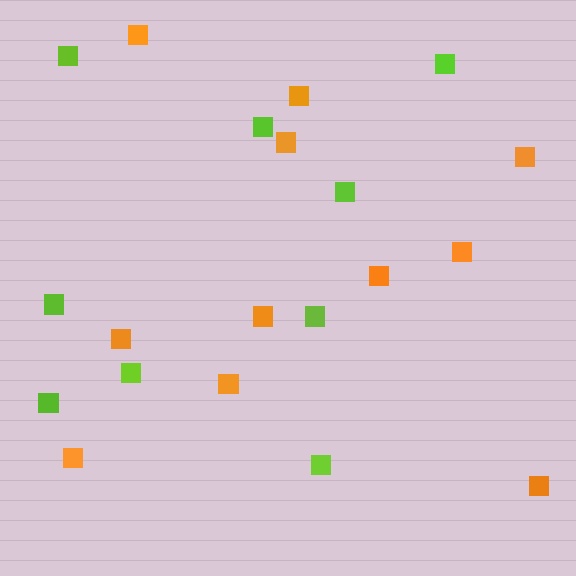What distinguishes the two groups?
There are 2 groups: one group of orange squares (11) and one group of lime squares (9).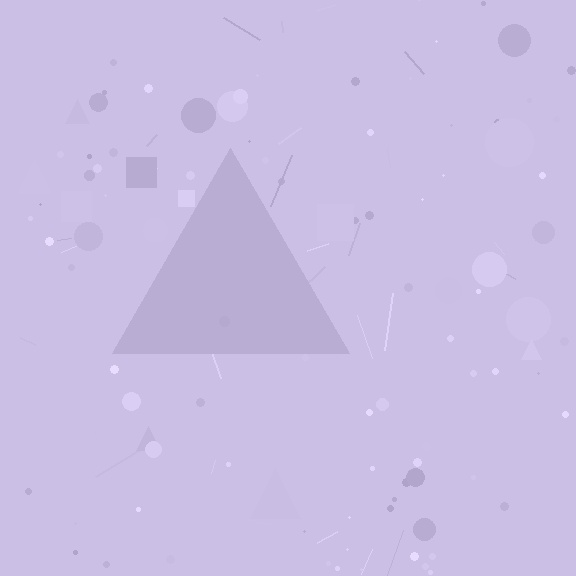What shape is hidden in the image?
A triangle is hidden in the image.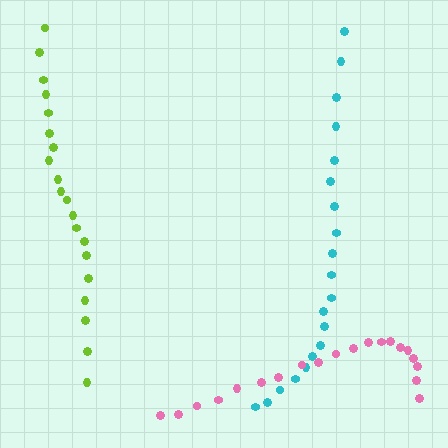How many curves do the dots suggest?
There are 3 distinct paths.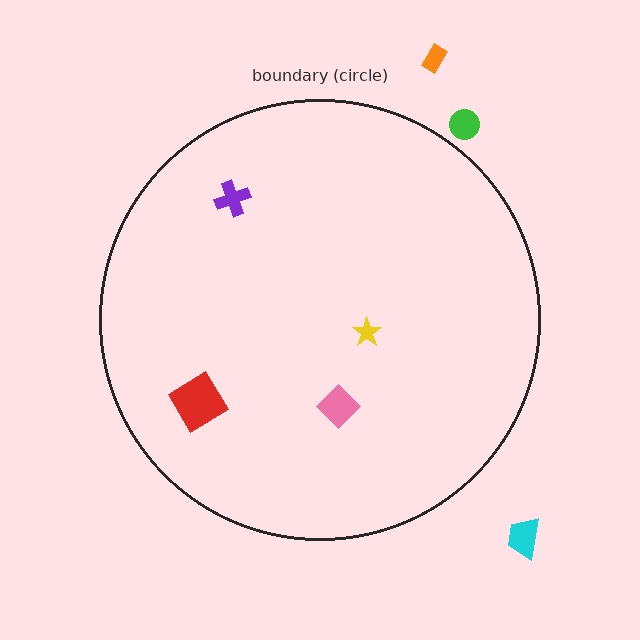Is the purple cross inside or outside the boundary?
Inside.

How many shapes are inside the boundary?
4 inside, 3 outside.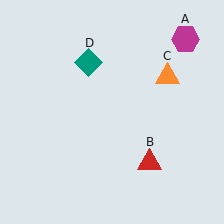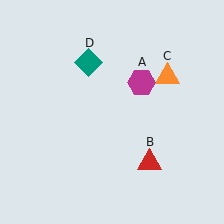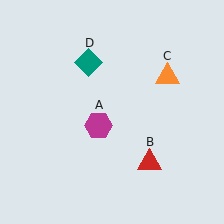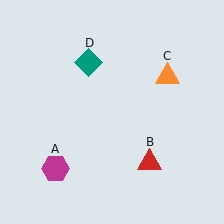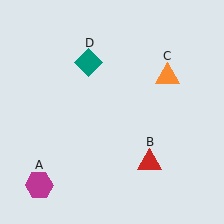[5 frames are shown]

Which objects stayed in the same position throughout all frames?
Red triangle (object B) and orange triangle (object C) and teal diamond (object D) remained stationary.